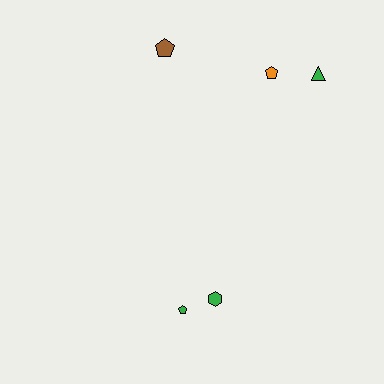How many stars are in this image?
There are no stars.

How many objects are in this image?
There are 5 objects.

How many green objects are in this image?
There are 3 green objects.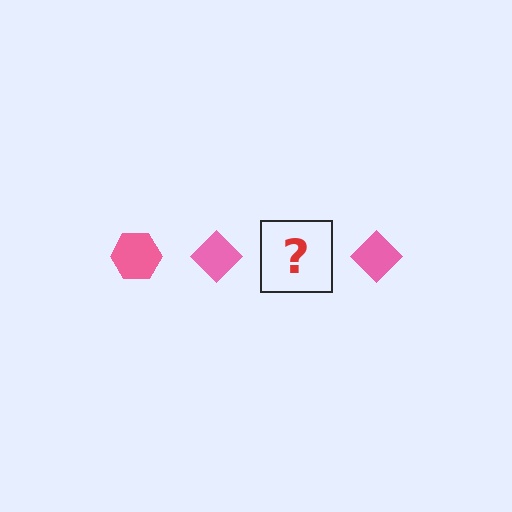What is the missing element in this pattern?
The missing element is a pink hexagon.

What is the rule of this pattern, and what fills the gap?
The rule is that the pattern cycles through hexagon, diamond shapes in pink. The gap should be filled with a pink hexagon.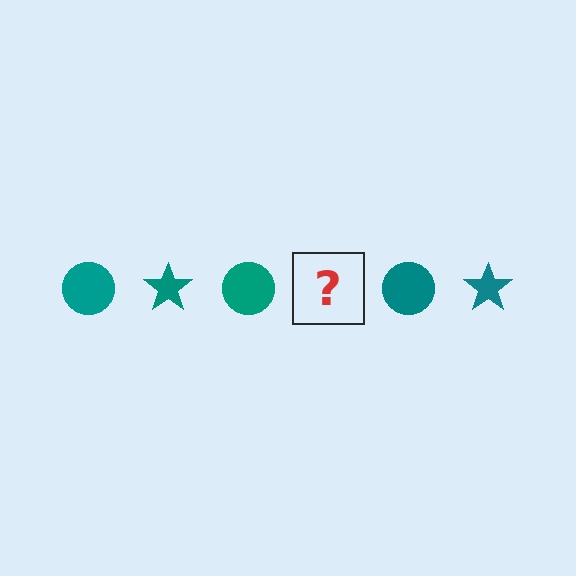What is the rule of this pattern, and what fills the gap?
The rule is that the pattern cycles through circle, star shapes in teal. The gap should be filled with a teal star.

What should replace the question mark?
The question mark should be replaced with a teal star.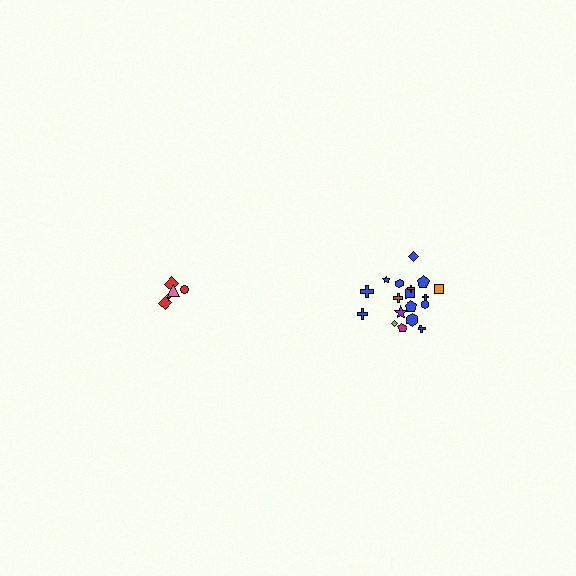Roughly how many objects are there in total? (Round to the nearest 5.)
Roughly 25 objects in total.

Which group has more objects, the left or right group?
The right group.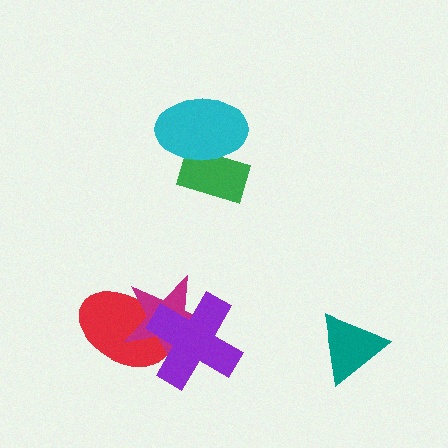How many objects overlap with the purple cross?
2 objects overlap with the purple cross.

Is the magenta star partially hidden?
Yes, it is partially covered by another shape.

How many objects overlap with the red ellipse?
2 objects overlap with the red ellipse.